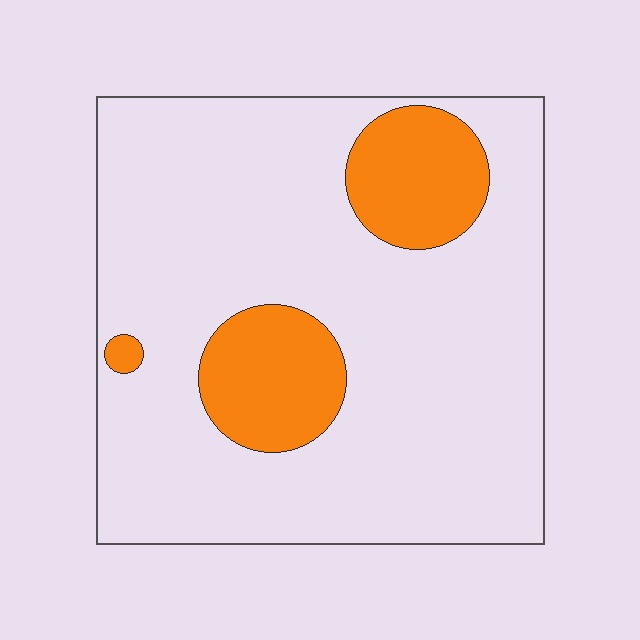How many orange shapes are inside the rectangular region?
3.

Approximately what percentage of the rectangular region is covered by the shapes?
Approximately 15%.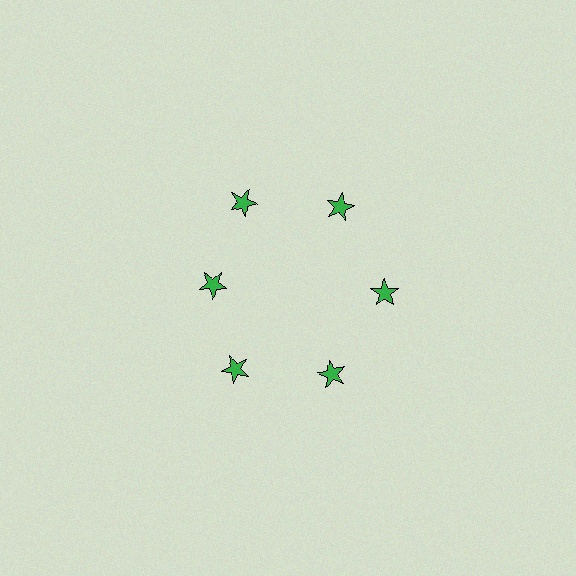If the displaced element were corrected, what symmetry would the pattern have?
It would have 6-fold rotational symmetry — the pattern would map onto itself every 60 degrees.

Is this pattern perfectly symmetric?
No. The 6 green stars are arranged in a ring, but one element near the 9 o'clock position is pulled inward toward the center, breaking the 6-fold rotational symmetry.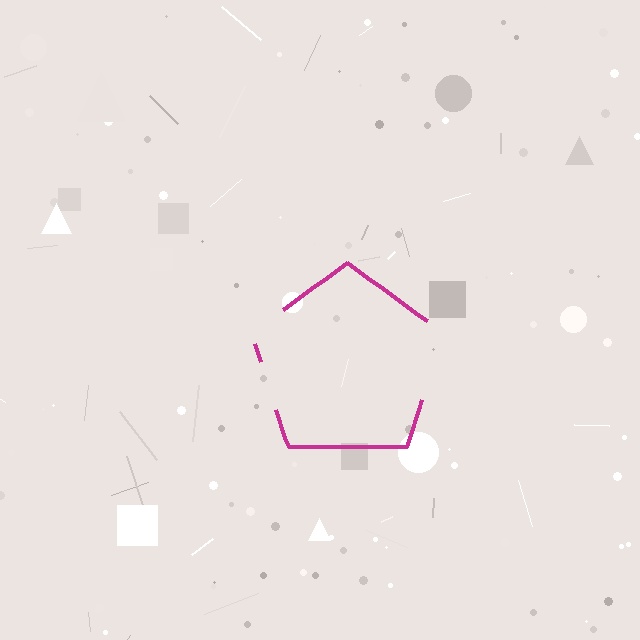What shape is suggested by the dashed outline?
The dashed outline suggests a pentagon.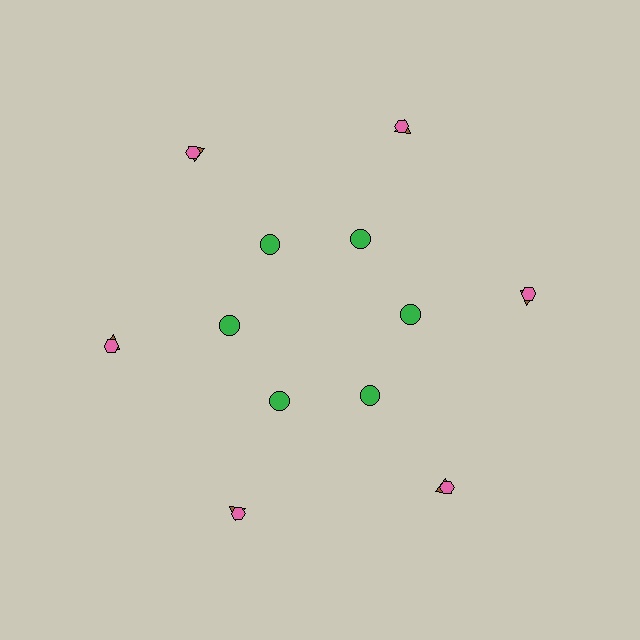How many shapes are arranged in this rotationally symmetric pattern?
There are 18 shapes, arranged in 6 groups of 3.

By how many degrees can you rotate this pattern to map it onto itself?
The pattern maps onto itself every 60 degrees of rotation.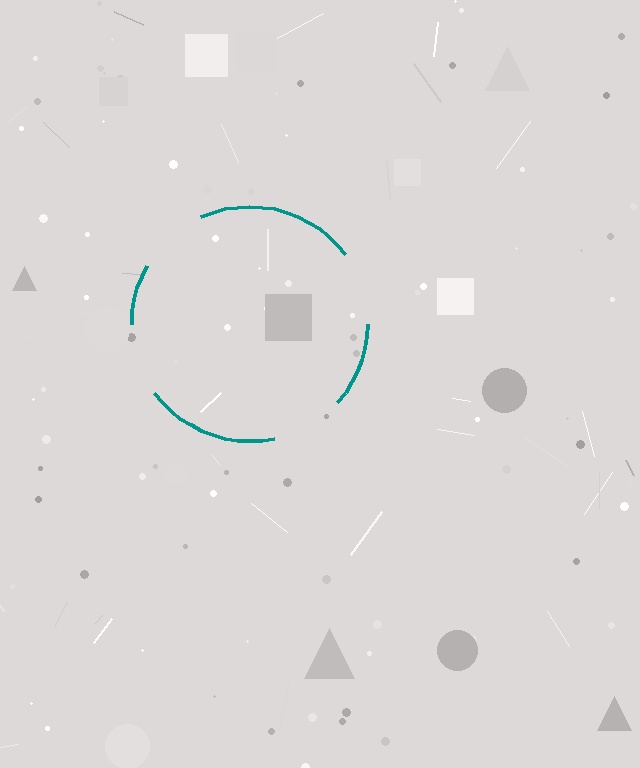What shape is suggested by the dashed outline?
The dashed outline suggests a circle.